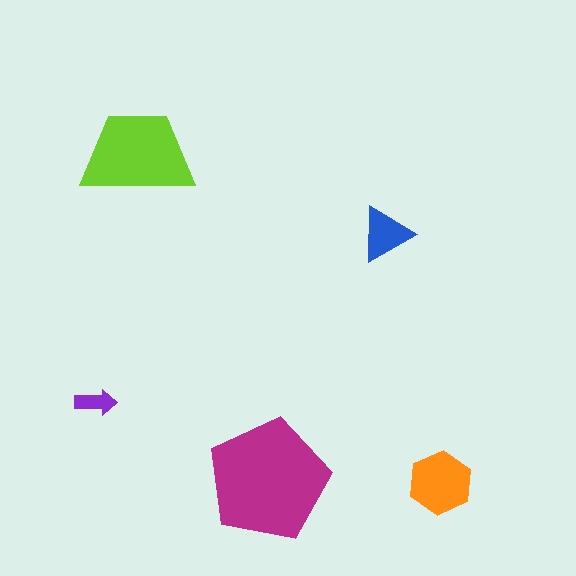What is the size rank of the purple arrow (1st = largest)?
5th.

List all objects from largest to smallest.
The magenta pentagon, the lime trapezoid, the orange hexagon, the blue triangle, the purple arrow.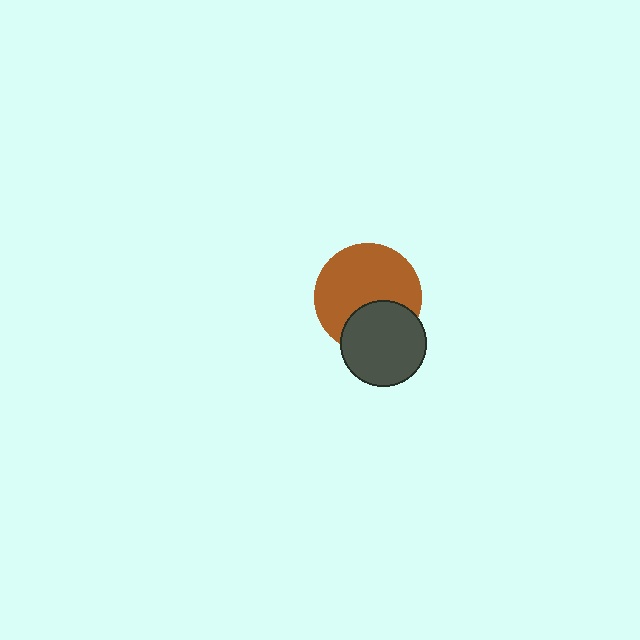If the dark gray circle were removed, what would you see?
You would see the complete brown circle.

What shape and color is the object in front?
The object in front is a dark gray circle.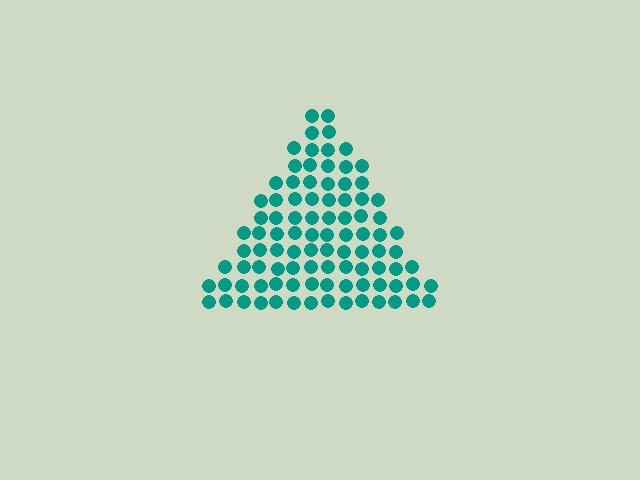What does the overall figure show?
The overall figure shows a triangle.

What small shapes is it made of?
It is made of small circles.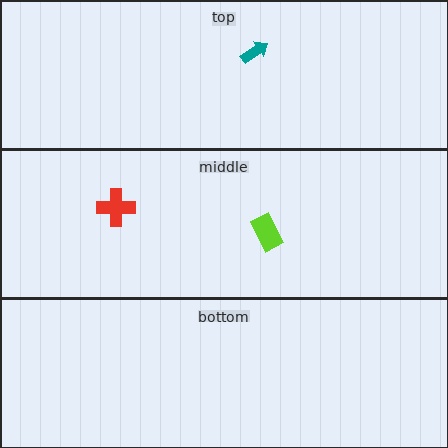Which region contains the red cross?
The middle region.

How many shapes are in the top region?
1.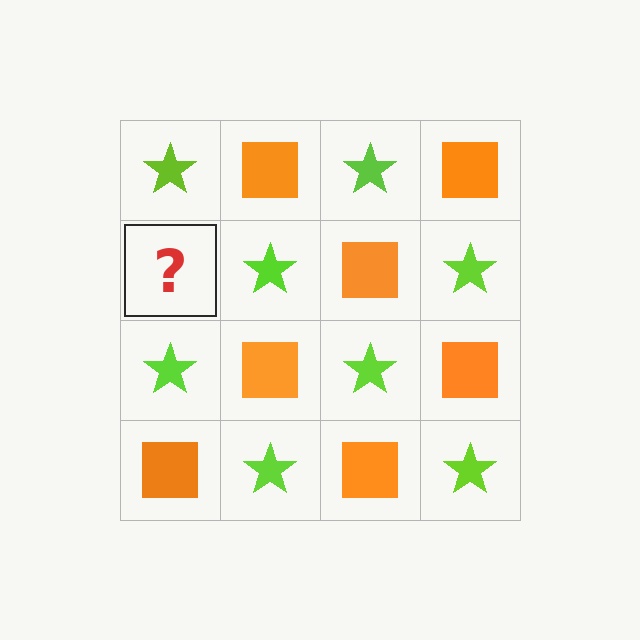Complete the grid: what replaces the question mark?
The question mark should be replaced with an orange square.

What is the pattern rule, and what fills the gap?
The rule is that it alternates lime star and orange square in a checkerboard pattern. The gap should be filled with an orange square.